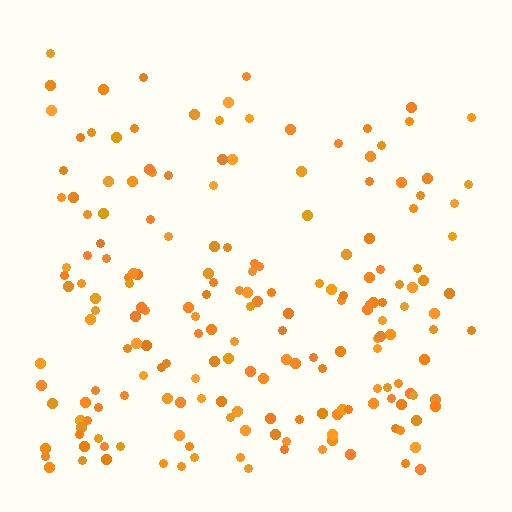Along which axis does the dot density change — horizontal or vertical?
Vertical.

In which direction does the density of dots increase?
From top to bottom, with the bottom side densest.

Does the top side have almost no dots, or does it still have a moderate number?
Still a moderate number, just noticeably fewer than the bottom.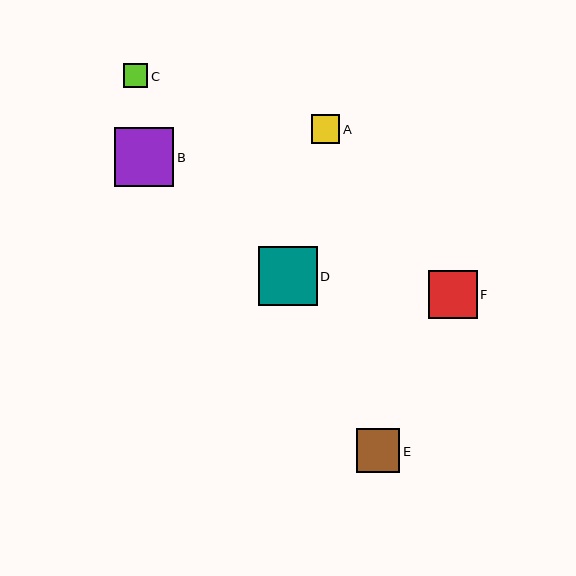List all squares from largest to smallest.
From largest to smallest: D, B, F, E, A, C.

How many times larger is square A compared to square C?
Square A is approximately 1.2 times the size of square C.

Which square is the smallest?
Square C is the smallest with a size of approximately 24 pixels.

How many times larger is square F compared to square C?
Square F is approximately 2.0 times the size of square C.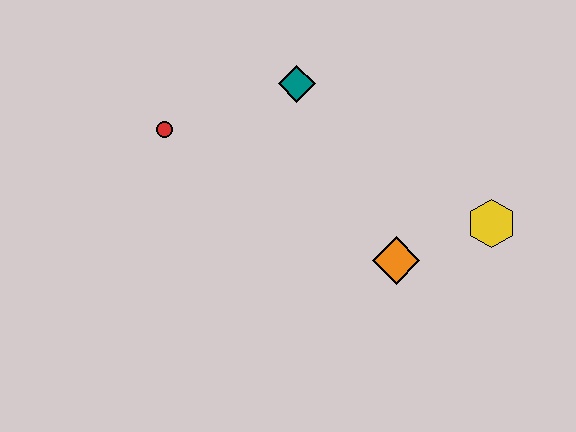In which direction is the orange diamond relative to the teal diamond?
The orange diamond is below the teal diamond.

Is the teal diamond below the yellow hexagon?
No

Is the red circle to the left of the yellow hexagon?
Yes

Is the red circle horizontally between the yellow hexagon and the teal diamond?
No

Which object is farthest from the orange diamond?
The red circle is farthest from the orange diamond.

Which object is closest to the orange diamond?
The yellow hexagon is closest to the orange diamond.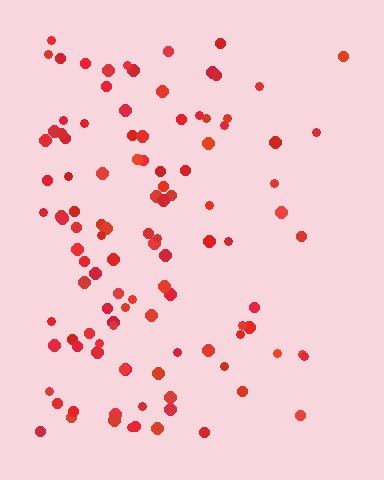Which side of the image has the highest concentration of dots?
The left.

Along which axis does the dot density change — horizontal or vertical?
Horizontal.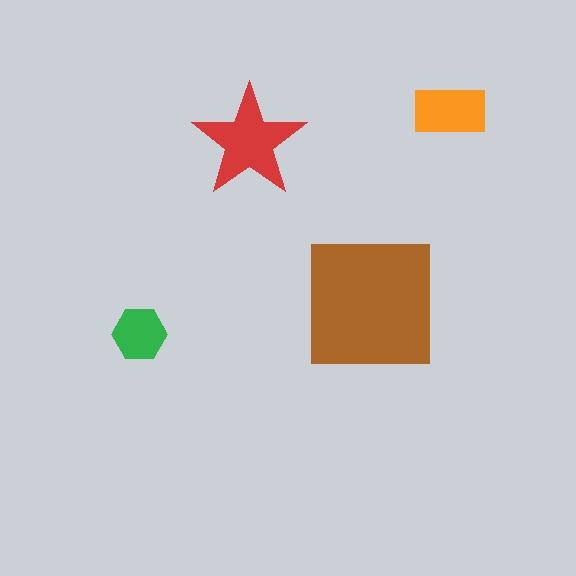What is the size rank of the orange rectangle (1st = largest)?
3rd.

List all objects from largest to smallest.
The brown square, the red star, the orange rectangle, the green hexagon.